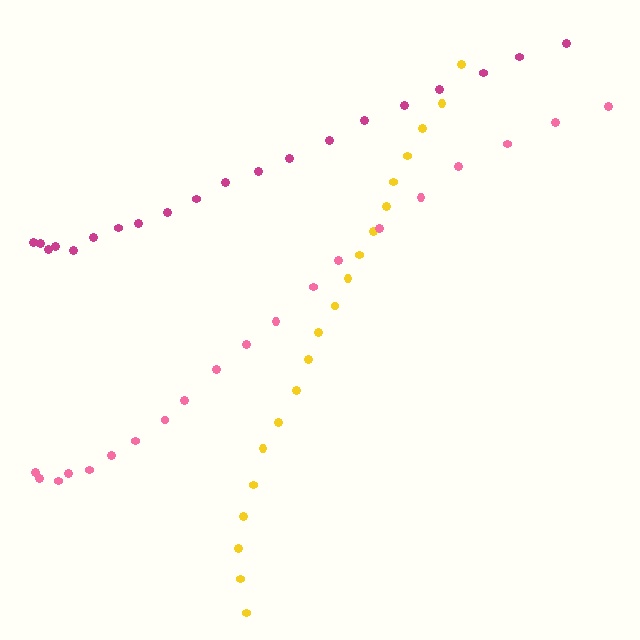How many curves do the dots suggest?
There are 3 distinct paths.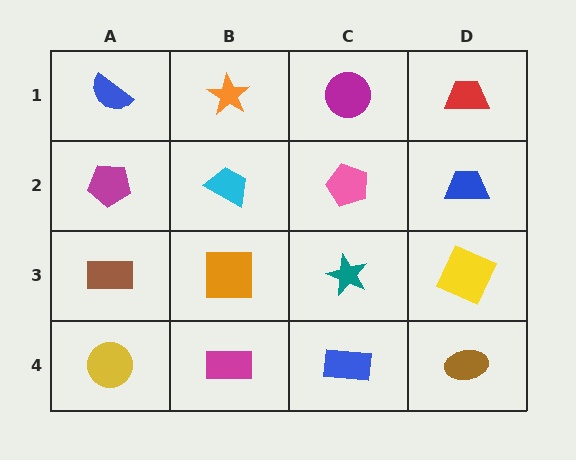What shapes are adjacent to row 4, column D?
A yellow square (row 3, column D), a blue rectangle (row 4, column C).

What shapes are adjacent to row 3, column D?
A blue trapezoid (row 2, column D), a brown ellipse (row 4, column D), a teal star (row 3, column C).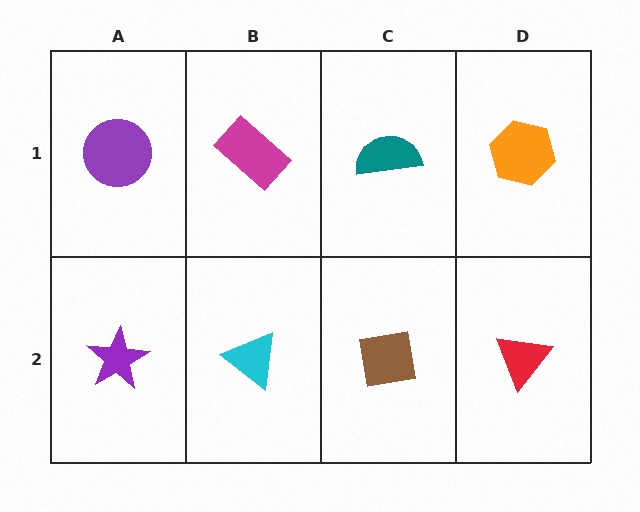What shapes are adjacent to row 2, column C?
A teal semicircle (row 1, column C), a cyan triangle (row 2, column B), a red triangle (row 2, column D).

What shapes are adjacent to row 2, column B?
A magenta rectangle (row 1, column B), a purple star (row 2, column A), a brown square (row 2, column C).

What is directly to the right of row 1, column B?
A teal semicircle.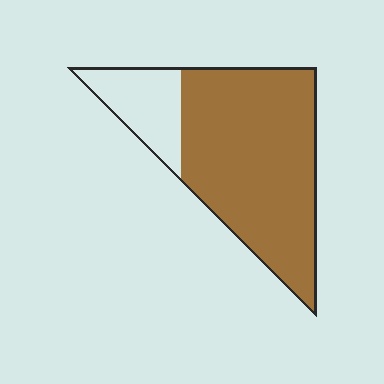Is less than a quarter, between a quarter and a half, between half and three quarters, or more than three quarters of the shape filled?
More than three quarters.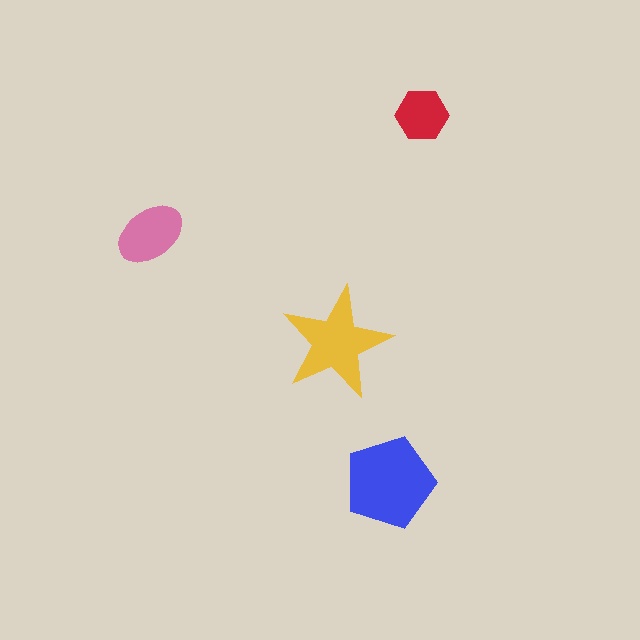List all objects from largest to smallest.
The blue pentagon, the yellow star, the pink ellipse, the red hexagon.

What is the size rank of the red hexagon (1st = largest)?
4th.